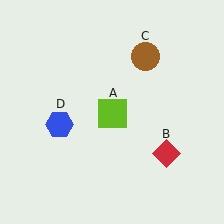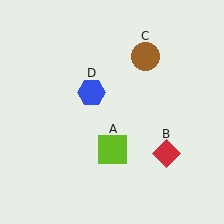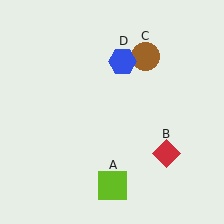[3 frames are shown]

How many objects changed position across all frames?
2 objects changed position: lime square (object A), blue hexagon (object D).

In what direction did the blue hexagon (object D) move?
The blue hexagon (object D) moved up and to the right.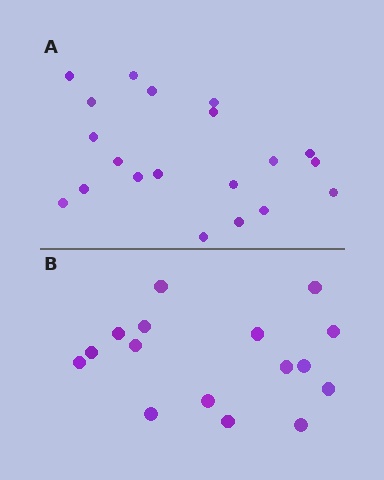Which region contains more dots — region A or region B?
Region A (the top region) has more dots.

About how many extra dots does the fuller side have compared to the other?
Region A has about 4 more dots than region B.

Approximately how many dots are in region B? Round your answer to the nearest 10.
About 20 dots. (The exact count is 16, which rounds to 20.)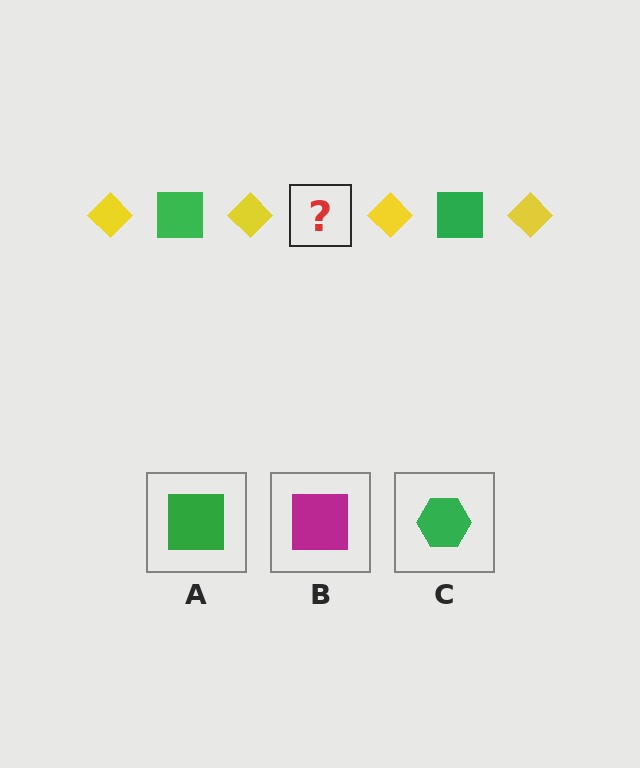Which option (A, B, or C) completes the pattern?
A.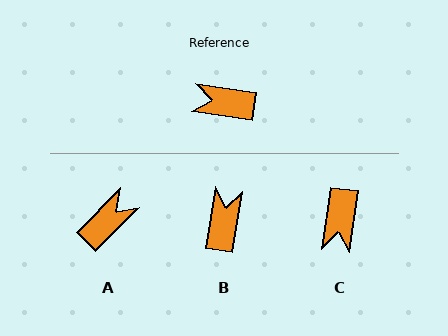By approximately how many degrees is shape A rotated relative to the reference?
Approximately 127 degrees clockwise.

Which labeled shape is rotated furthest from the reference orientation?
A, about 127 degrees away.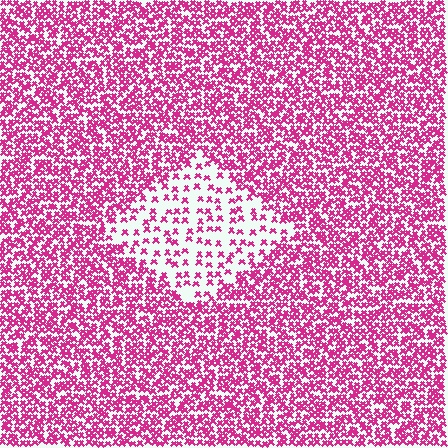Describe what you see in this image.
The image contains small magenta elements arranged at two different densities. A diamond-shaped region is visible where the elements are less densely packed than the surrounding area.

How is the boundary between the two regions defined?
The boundary is defined by a change in element density (approximately 2.7x ratio). All elements are the same color, size, and shape.